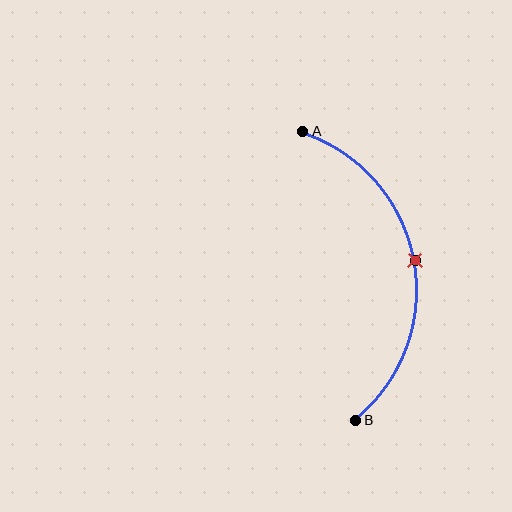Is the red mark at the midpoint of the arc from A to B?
Yes. The red mark lies on the arc at equal arc-length from both A and B — it is the arc midpoint.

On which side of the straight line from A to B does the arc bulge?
The arc bulges to the right of the straight line connecting A and B.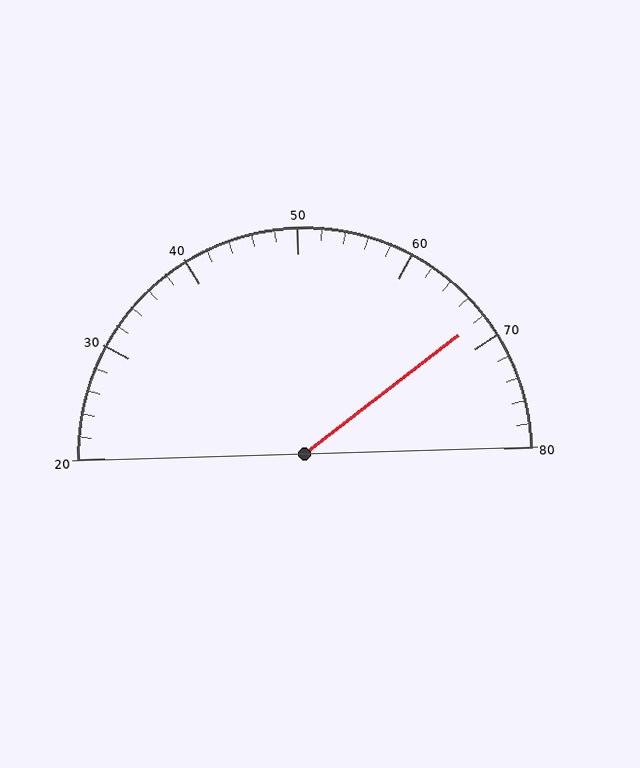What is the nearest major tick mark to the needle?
The nearest major tick mark is 70.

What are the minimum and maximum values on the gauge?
The gauge ranges from 20 to 80.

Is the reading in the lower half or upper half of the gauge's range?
The reading is in the upper half of the range (20 to 80).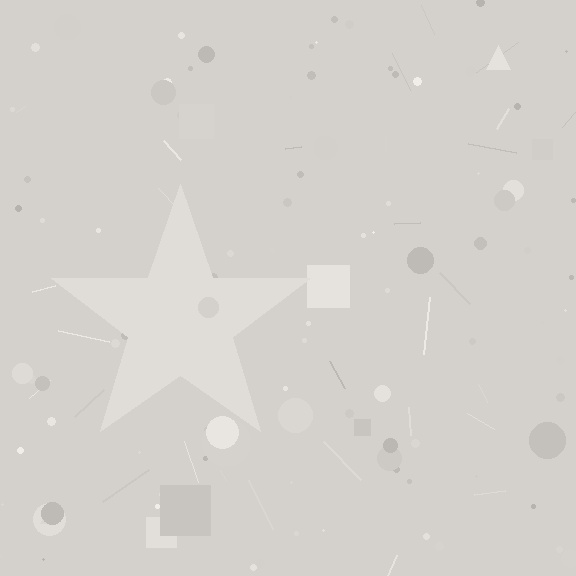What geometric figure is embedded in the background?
A star is embedded in the background.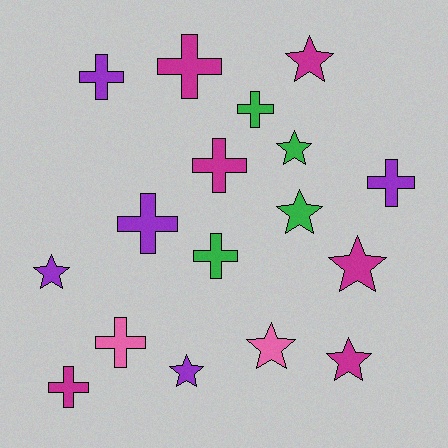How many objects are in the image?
There are 17 objects.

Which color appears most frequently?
Magenta, with 6 objects.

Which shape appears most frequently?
Cross, with 9 objects.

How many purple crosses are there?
There are 3 purple crosses.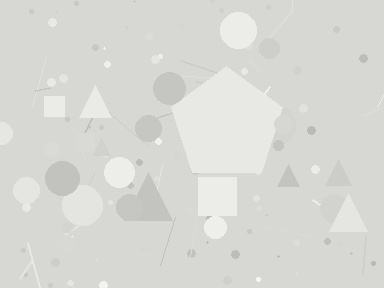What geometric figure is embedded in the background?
A pentagon is embedded in the background.